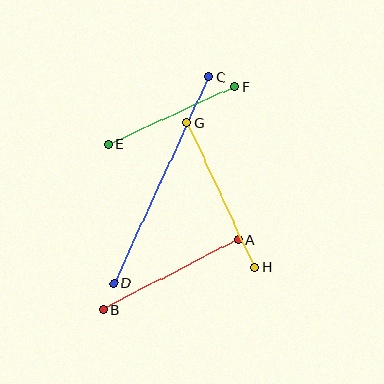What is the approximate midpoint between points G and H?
The midpoint is at approximately (221, 195) pixels.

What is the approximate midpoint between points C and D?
The midpoint is at approximately (161, 180) pixels.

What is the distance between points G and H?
The distance is approximately 159 pixels.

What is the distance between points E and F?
The distance is approximately 139 pixels.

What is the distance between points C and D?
The distance is approximately 227 pixels.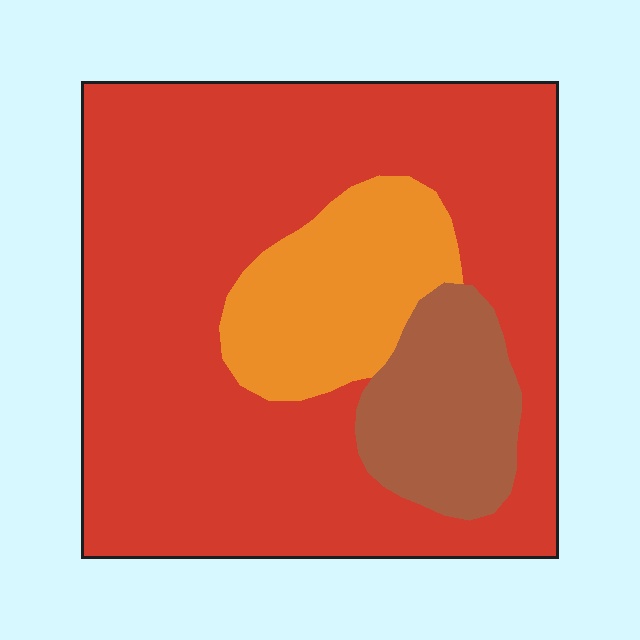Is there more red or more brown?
Red.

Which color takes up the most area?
Red, at roughly 70%.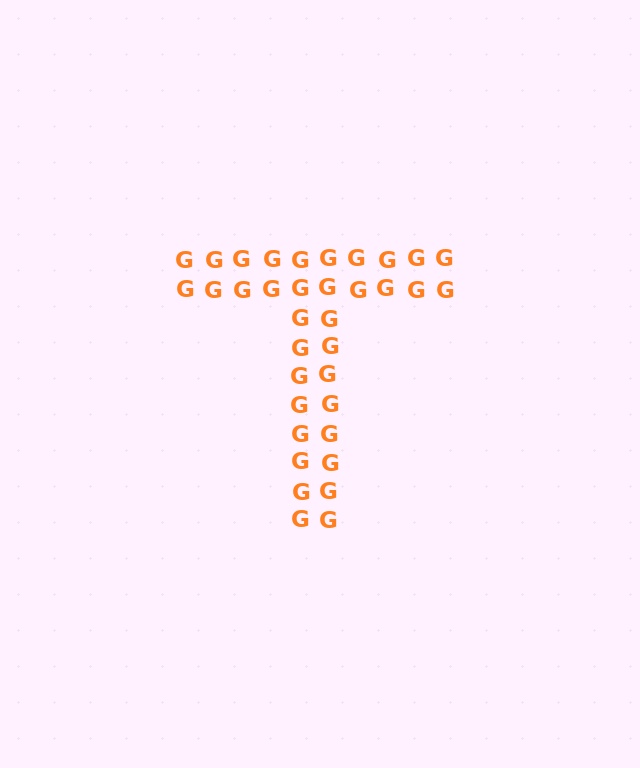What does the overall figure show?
The overall figure shows the letter T.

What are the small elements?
The small elements are letter G's.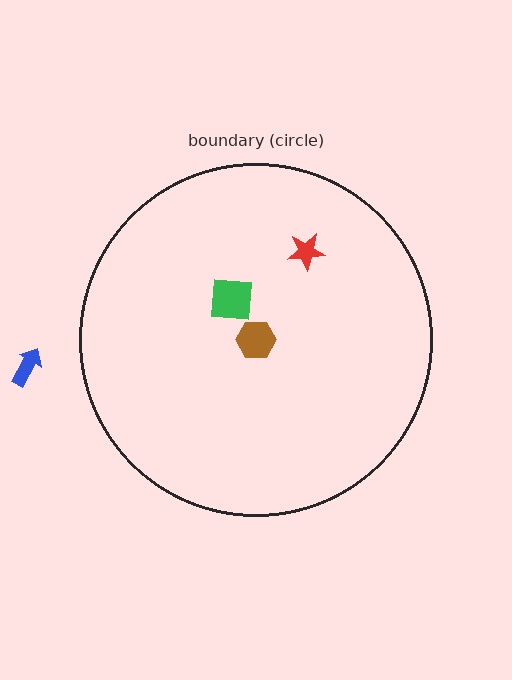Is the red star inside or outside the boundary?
Inside.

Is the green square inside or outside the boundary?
Inside.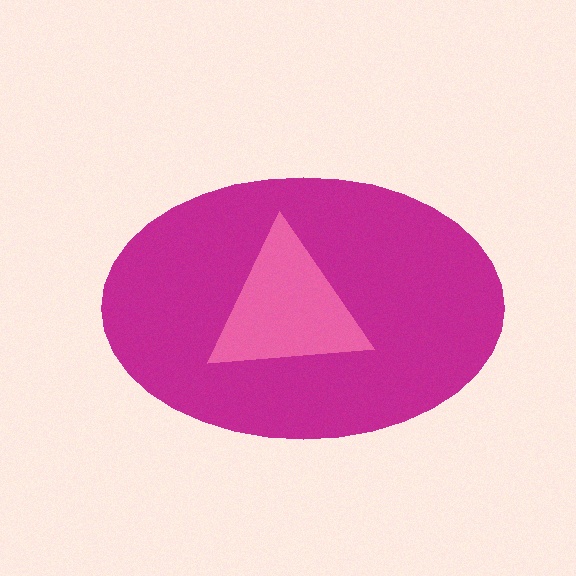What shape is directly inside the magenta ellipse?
The pink triangle.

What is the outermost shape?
The magenta ellipse.